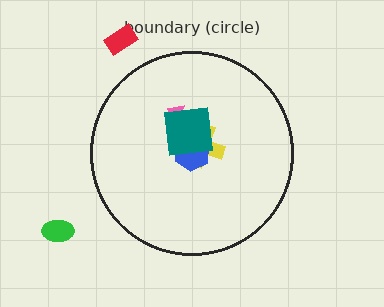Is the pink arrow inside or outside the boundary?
Inside.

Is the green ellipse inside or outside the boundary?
Outside.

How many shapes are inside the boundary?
4 inside, 2 outside.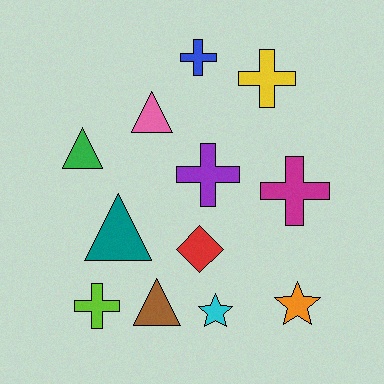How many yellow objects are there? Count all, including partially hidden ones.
There is 1 yellow object.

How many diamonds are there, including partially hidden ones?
There is 1 diamond.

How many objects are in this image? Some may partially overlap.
There are 12 objects.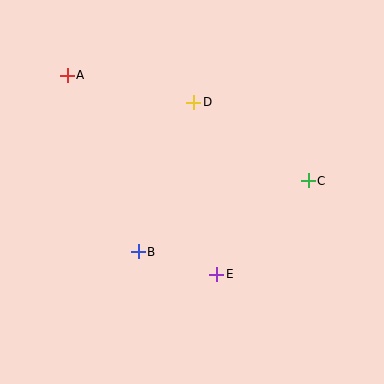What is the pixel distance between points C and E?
The distance between C and E is 131 pixels.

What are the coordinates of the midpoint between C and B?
The midpoint between C and B is at (223, 216).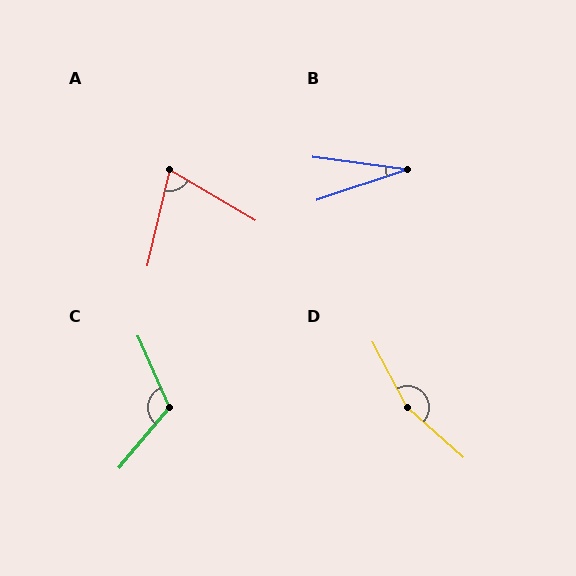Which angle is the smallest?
B, at approximately 26 degrees.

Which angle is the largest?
D, at approximately 160 degrees.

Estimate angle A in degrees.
Approximately 73 degrees.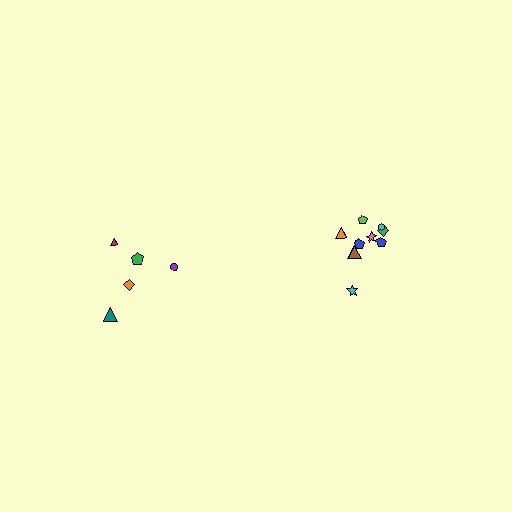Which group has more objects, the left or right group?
The right group.